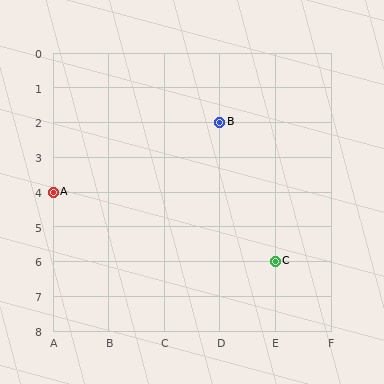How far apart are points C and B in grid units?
Points C and B are 1 column and 4 rows apart (about 4.1 grid units diagonally).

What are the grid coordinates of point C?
Point C is at grid coordinates (E, 6).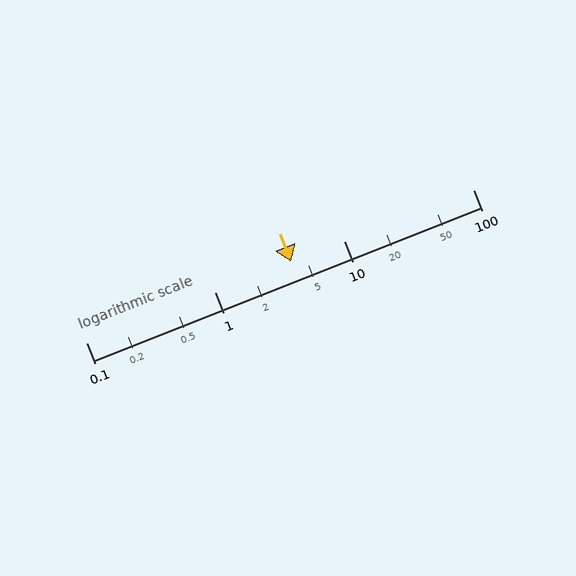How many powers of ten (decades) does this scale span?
The scale spans 3 decades, from 0.1 to 100.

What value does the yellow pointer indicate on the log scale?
The pointer indicates approximately 3.9.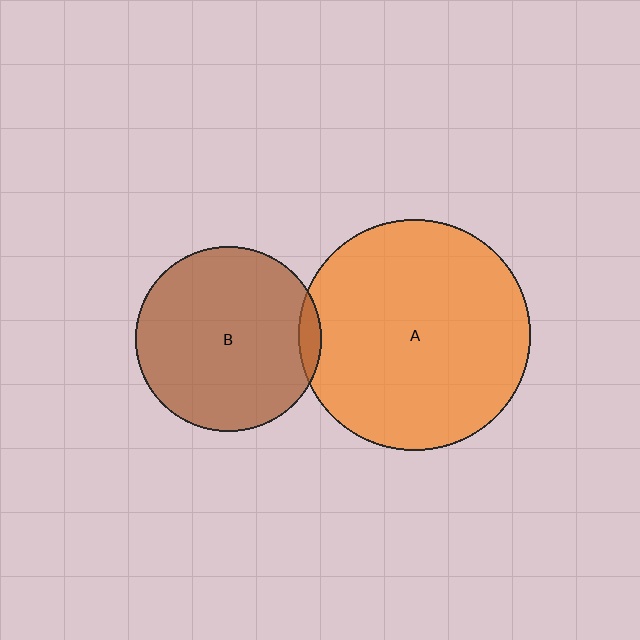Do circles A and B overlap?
Yes.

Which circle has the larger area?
Circle A (orange).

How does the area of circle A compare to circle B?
Approximately 1.6 times.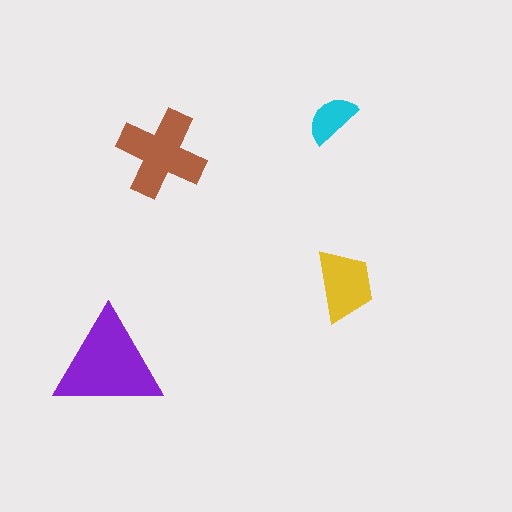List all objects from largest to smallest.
The purple triangle, the brown cross, the yellow trapezoid, the cyan semicircle.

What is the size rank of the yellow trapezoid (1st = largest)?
3rd.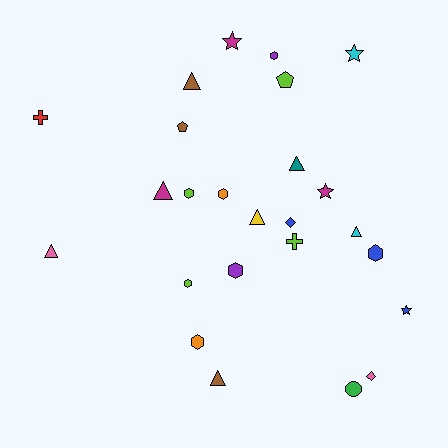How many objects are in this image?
There are 25 objects.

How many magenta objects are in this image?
There are 3 magenta objects.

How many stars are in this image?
There are 4 stars.